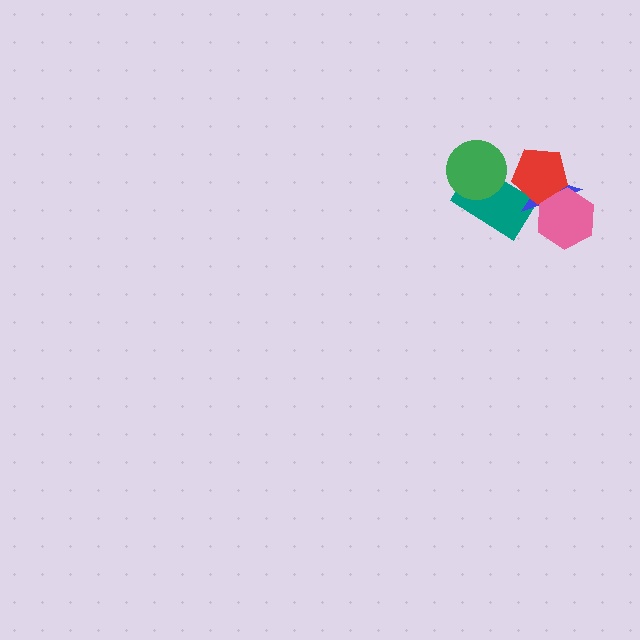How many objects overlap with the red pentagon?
3 objects overlap with the red pentagon.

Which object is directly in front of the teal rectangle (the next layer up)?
The green circle is directly in front of the teal rectangle.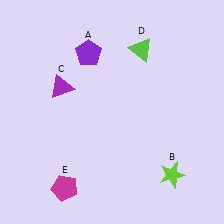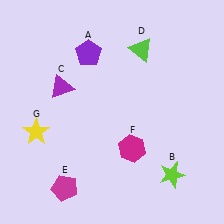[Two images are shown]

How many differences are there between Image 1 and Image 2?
There are 2 differences between the two images.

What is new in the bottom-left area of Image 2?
A yellow star (G) was added in the bottom-left area of Image 2.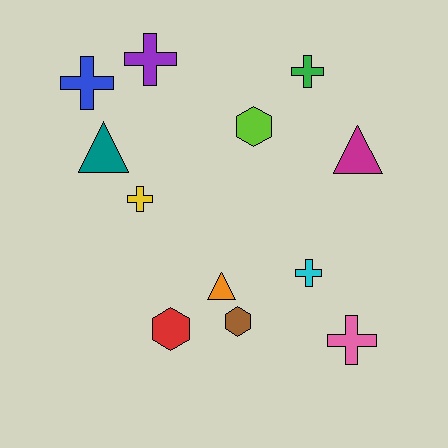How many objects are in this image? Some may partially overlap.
There are 12 objects.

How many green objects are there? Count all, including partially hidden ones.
There is 1 green object.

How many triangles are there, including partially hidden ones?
There are 3 triangles.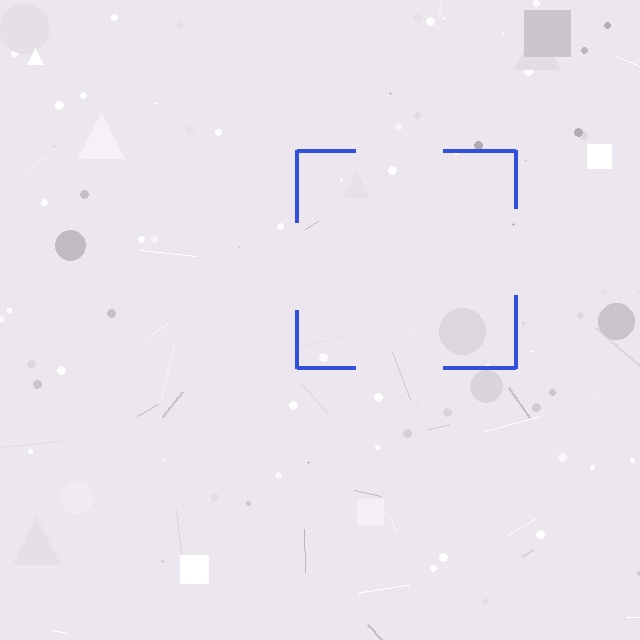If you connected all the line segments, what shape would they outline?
They would outline a square.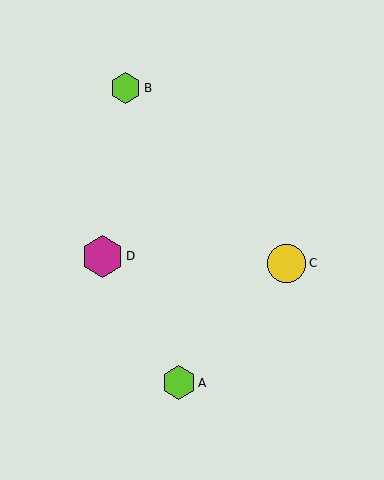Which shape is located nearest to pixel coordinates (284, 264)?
The yellow circle (labeled C) at (286, 263) is nearest to that location.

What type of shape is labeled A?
Shape A is a lime hexagon.